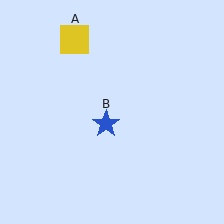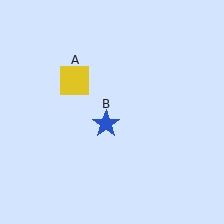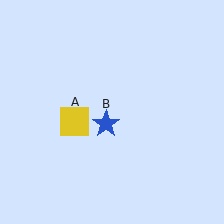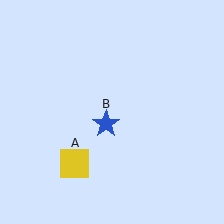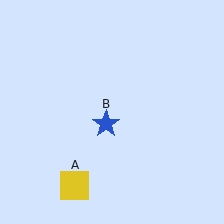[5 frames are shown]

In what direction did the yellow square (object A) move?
The yellow square (object A) moved down.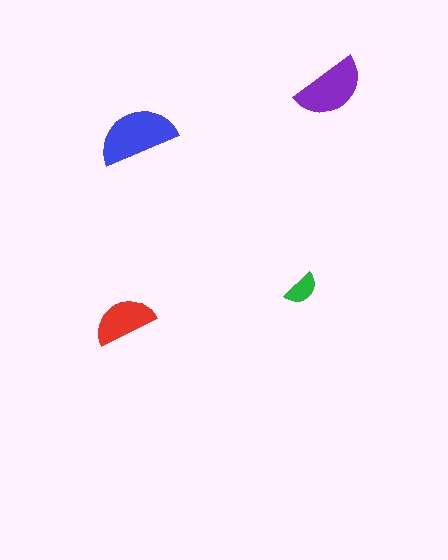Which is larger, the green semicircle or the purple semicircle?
The purple one.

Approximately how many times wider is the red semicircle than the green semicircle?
About 1.5 times wider.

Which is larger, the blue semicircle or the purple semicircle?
The blue one.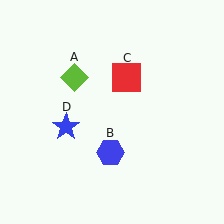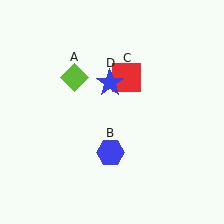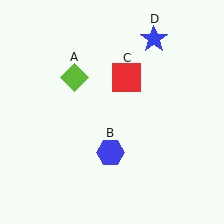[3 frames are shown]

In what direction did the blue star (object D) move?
The blue star (object D) moved up and to the right.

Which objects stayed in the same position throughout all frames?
Lime diamond (object A) and blue hexagon (object B) and red square (object C) remained stationary.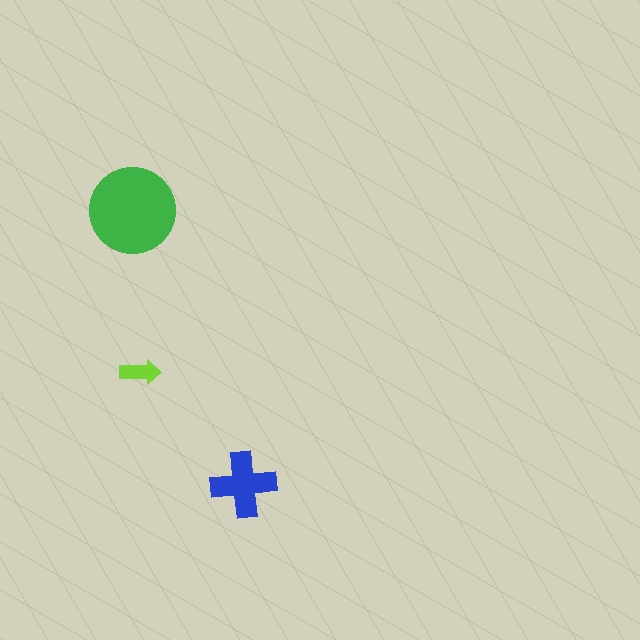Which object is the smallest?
The lime arrow.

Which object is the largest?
The green circle.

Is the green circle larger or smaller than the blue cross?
Larger.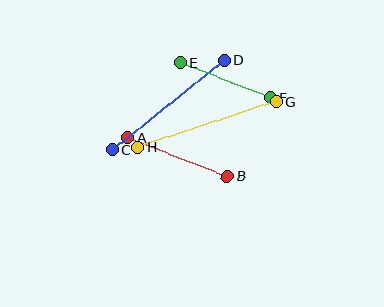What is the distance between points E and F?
The distance is approximately 97 pixels.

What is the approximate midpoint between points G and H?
The midpoint is at approximately (207, 124) pixels.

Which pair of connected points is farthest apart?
Points G and H are farthest apart.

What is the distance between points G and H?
The distance is approximately 146 pixels.